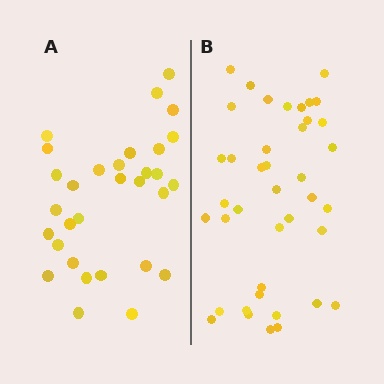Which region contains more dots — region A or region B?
Region B (the right region) has more dots.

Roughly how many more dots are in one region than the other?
Region B has roughly 8 or so more dots than region A.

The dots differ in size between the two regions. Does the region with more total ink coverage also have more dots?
No. Region A has more total ink coverage because its dots are larger, but region B actually contains more individual dots. Total area can be misleading — the number of items is what matters here.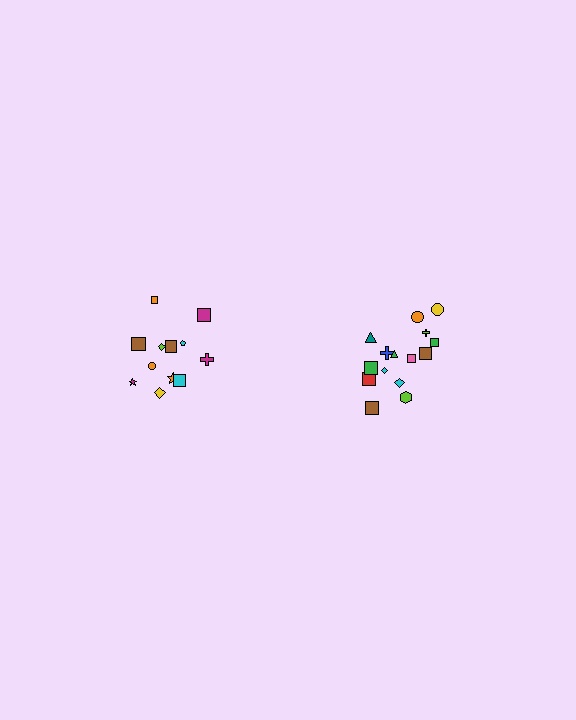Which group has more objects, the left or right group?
The right group.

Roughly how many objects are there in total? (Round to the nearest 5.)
Roughly 25 objects in total.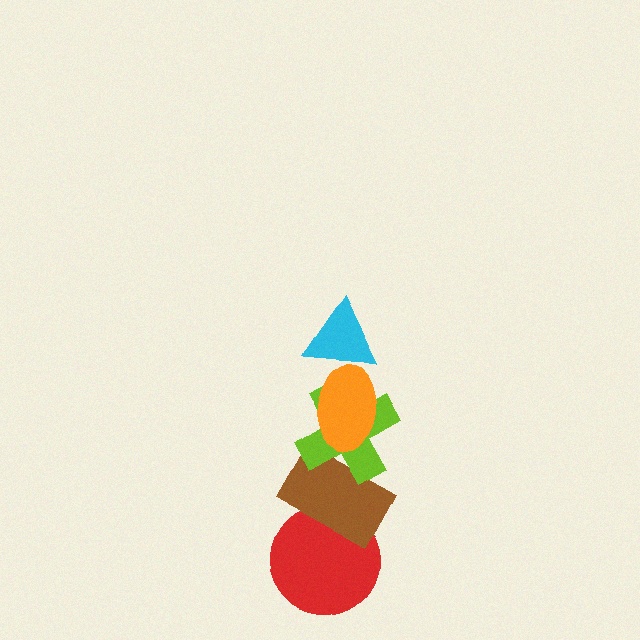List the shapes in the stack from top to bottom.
From top to bottom: the cyan triangle, the orange ellipse, the lime cross, the brown rectangle, the red circle.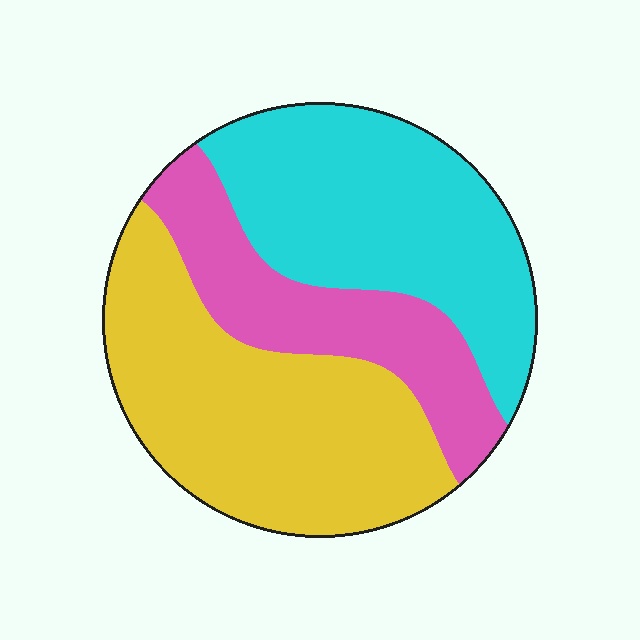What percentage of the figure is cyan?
Cyan covers roughly 35% of the figure.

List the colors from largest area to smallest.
From largest to smallest: yellow, cyan, pink.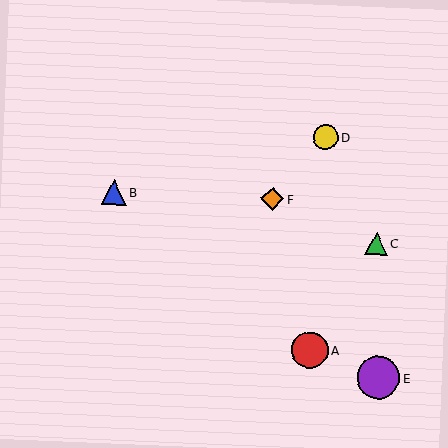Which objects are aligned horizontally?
Objects B, F are aligned horizontally.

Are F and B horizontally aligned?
Yes, both are at y≈199.